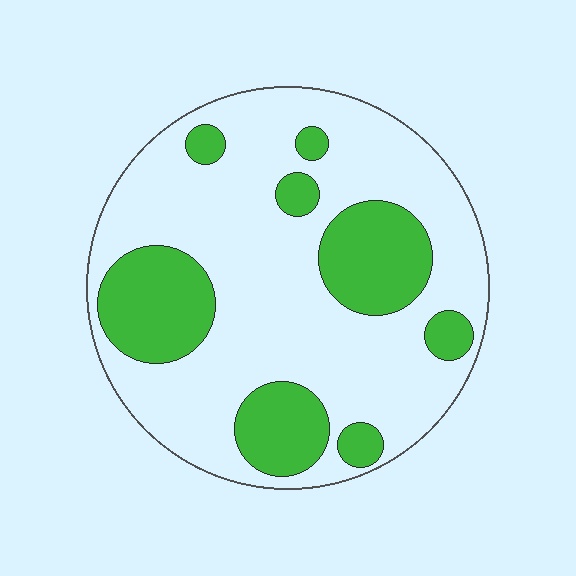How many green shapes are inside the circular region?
8.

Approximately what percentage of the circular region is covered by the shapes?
Approximately 30%.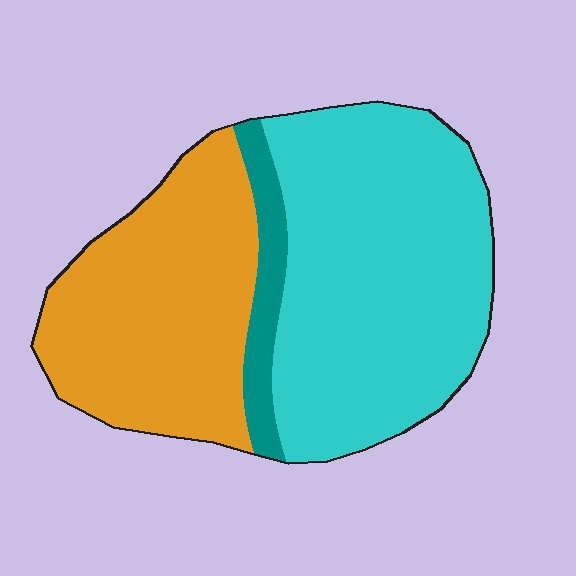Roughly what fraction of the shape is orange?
Orange covers 39% of the shape.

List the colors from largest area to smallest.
From largest to smallest: cyan, orange, teal.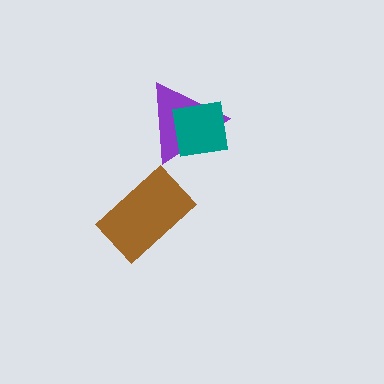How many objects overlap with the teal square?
1 object overlaps with the teal square.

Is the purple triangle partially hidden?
Yes, it is partially covered by another shape.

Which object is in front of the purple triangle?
The teal square is in front of the purple triangle.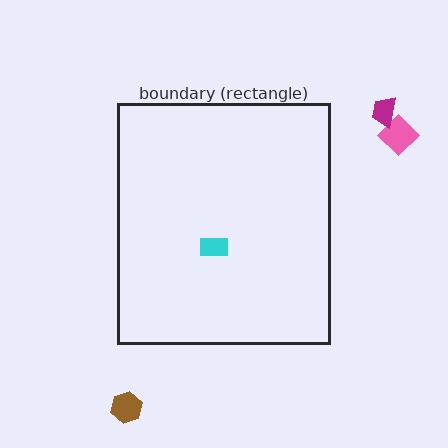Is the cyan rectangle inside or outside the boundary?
Inside.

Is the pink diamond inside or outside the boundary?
Outside.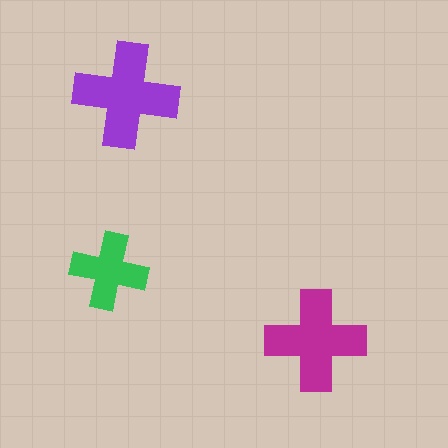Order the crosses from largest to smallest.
the purple one, the magenta one, the green one.